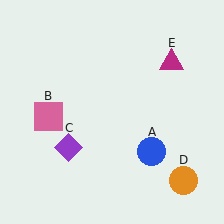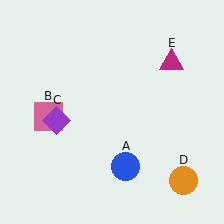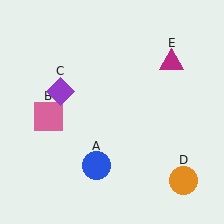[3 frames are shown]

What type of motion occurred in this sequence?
The blue circle (object A), purple diamond (object C) rotated clockwise around the center of the scene.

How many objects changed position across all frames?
2 objects changed position: blue circle (object A), purple diamond (object C).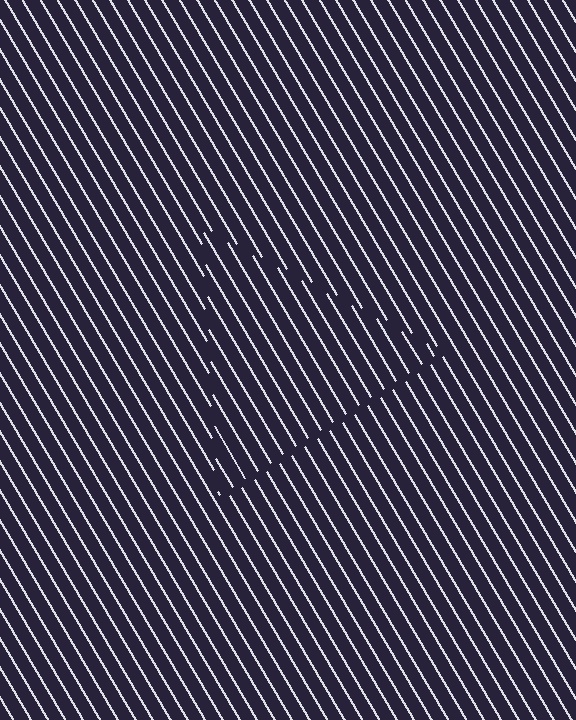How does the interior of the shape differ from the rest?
The interior of the shape contains the same grating, shifted by half a period — the contour is defined by the phase discontinuity where line-ends from the inner and outer gratings abut.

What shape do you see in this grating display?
An illusory triangle. The interior of the shape contains the same grating, shifted by half a period — the contour is defined by the phase discontinuity where line-ends from the inner and outer gratings abut.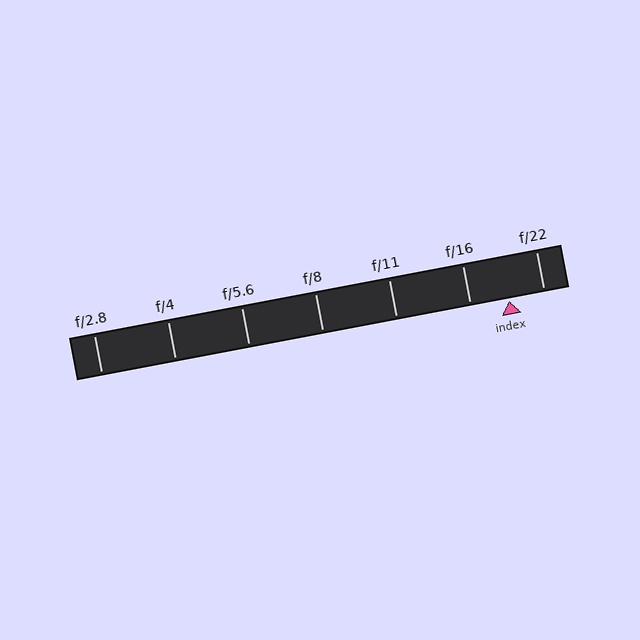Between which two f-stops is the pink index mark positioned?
The index mark is between f/16 and f/22.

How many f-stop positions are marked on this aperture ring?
There are 7 f-stop positions marked.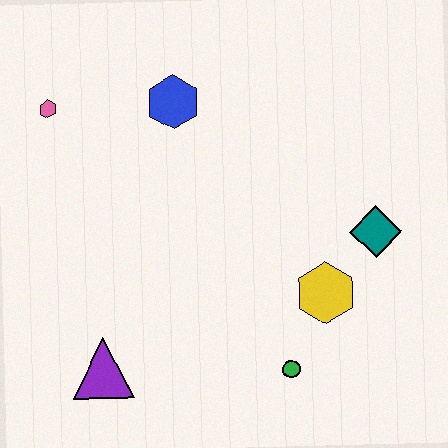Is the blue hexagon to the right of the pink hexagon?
Yes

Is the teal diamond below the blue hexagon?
Yes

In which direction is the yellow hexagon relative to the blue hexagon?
The yellow hexagon is below the blue hexagon.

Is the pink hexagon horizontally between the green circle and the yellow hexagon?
No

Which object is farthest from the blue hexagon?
The green circle is farthest from the blue hexagon.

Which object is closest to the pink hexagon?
The blue hexagon is closest to the pink hexagon.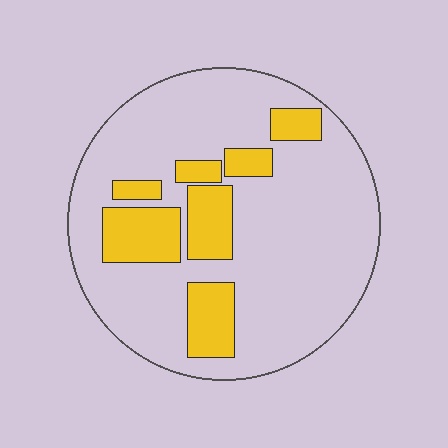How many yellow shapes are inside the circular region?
7.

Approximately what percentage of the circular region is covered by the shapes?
Approximately 20%.